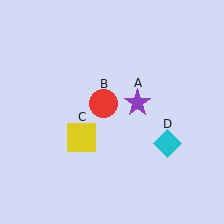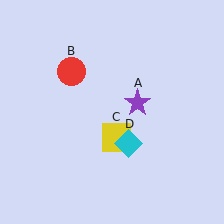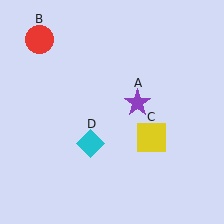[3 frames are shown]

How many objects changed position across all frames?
3 objects changed position: red circle (object B), yellow square (object C), cyan diamond (object D).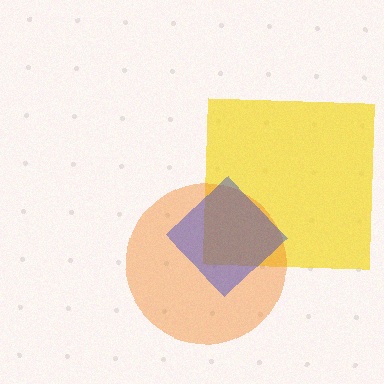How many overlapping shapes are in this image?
There are 3 overlapping shapes in the image.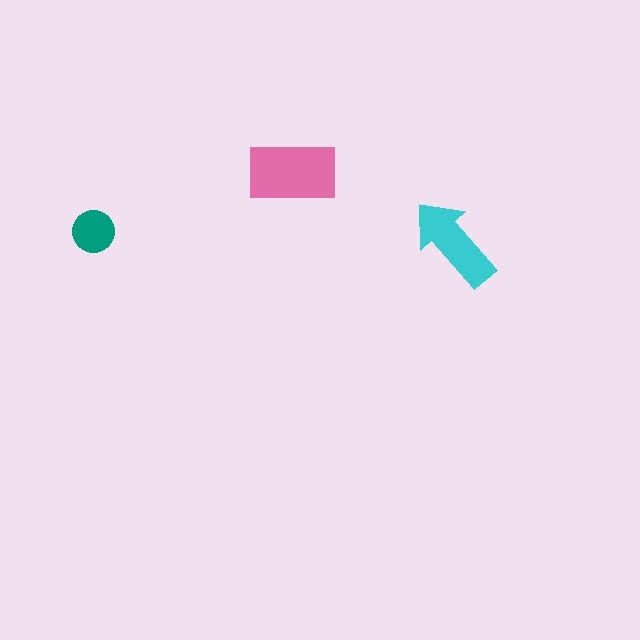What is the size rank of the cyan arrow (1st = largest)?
2nd.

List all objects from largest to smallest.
The pink rectangle, the cyan arrow, the teal circle.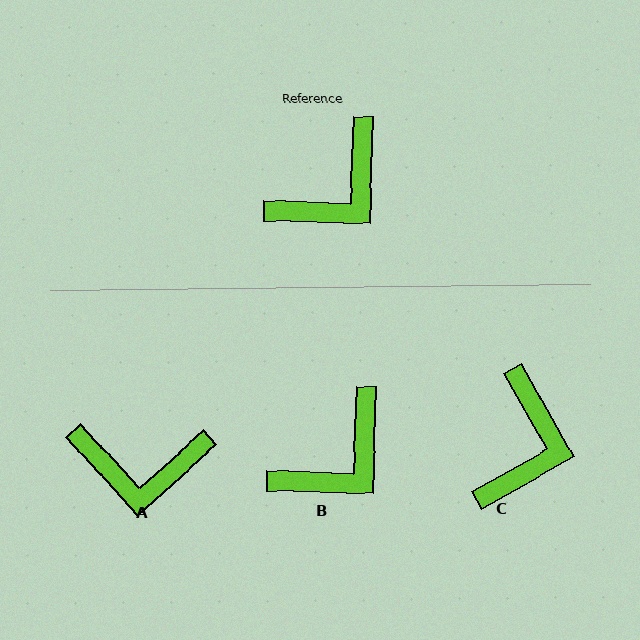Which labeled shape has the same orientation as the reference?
B.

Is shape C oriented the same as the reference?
No, it is off by about 32 degrees.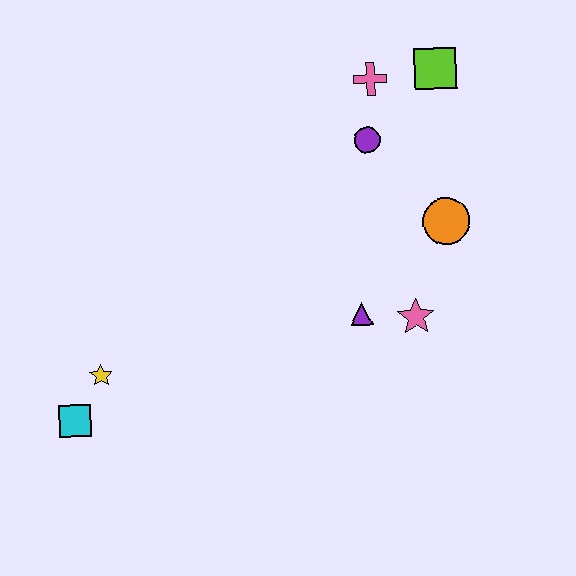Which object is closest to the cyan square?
The yellow star is closest to the cyan square.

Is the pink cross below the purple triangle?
No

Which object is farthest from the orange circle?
The cyan square is farthest from the orange circle.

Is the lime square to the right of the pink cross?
Yes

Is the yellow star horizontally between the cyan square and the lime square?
Yes